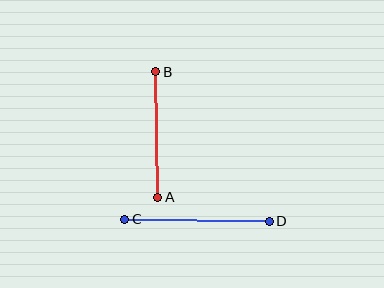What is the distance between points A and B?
The distance is approximately 125 pixels.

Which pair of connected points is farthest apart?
Points C and D are farthest apart.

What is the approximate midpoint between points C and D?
The midpoint is at approximately (197, 220) pixels.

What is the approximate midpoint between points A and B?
The midpoint is at approximately (157, 135) pixels.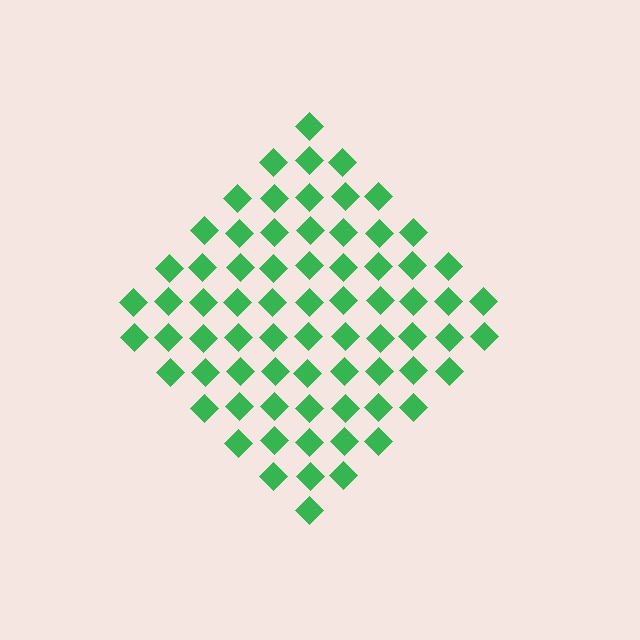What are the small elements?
The small elements are diamonds.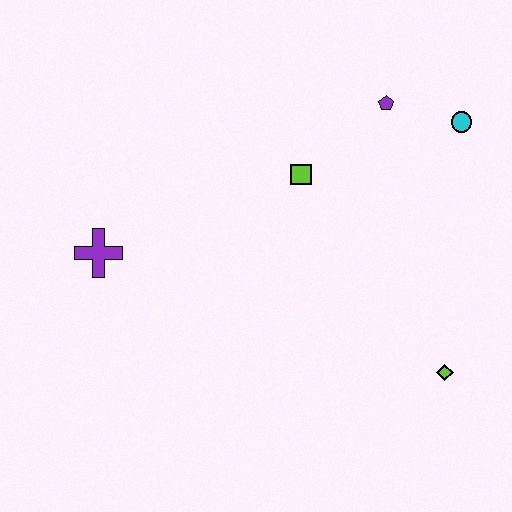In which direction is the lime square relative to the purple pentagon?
The lime square is to the left of the purple pentagon.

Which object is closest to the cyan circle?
The purple pentagon is closest to the cyan circle.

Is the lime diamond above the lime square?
No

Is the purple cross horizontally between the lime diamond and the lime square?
No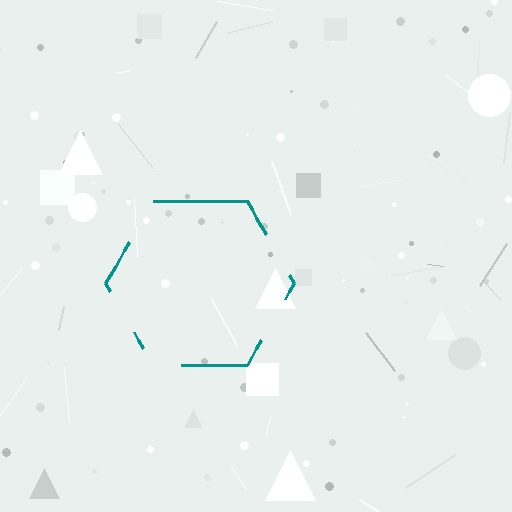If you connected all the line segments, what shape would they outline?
They would outline a hexagon.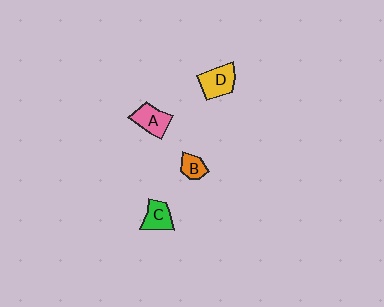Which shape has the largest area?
Shape D (yellow).